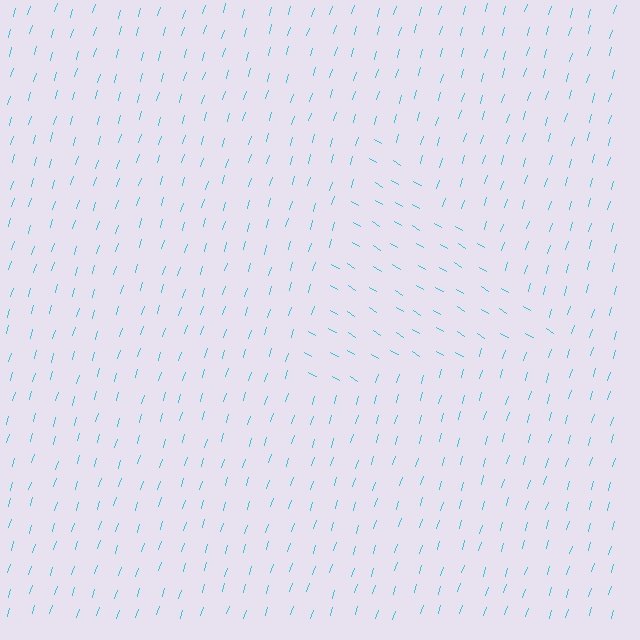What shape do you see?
I see a triangle.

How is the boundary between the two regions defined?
The boundary is defined purely by a change in line orientation (approximately 76 degrees difference). All lines are the same color and thickness.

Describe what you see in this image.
The image is filled with small cyan line segments. A triangle region in the image has lines oriented differently from the surrounding lines, creating a visible texture boundary.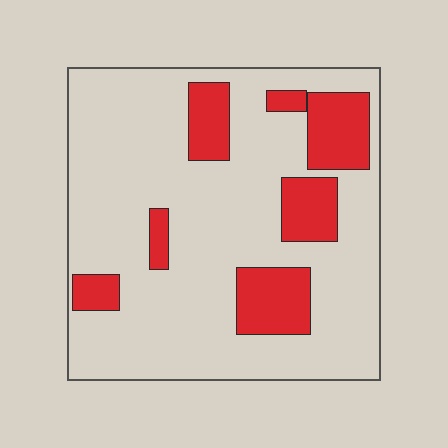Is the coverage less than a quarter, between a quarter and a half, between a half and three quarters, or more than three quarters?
Less than a quarter.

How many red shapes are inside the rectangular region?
7.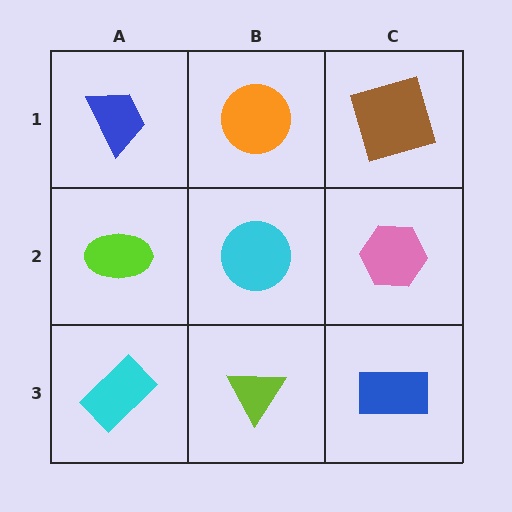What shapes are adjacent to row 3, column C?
A pink hexagon (row 2, column C), a lime triangle (row 3, column B).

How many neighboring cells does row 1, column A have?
2.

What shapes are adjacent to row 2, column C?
A brown square (row 1, column C), a blue rectangle (row 3, column C), a cyan circle (row 2, column B).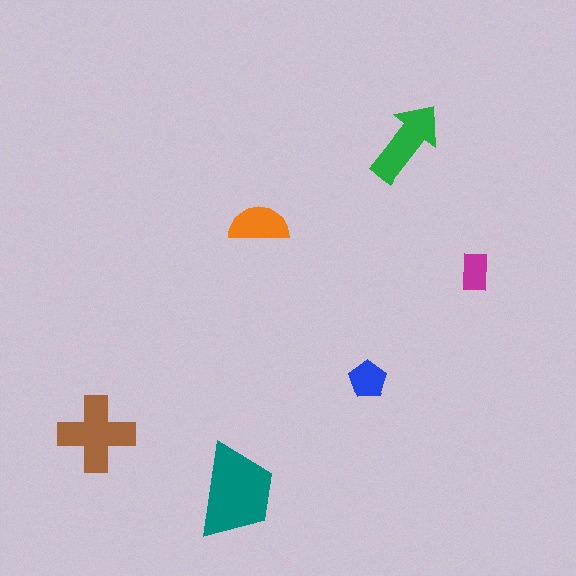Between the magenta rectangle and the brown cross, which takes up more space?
The brown cross.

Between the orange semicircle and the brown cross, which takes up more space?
The brown cross.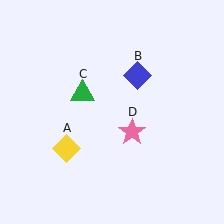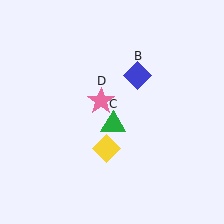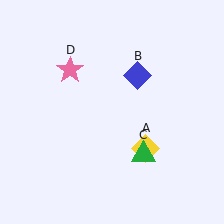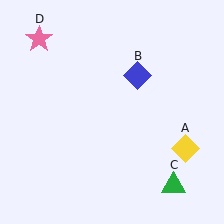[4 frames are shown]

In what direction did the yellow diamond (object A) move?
The yellow diamond (object A) moved right.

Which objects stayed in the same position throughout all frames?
Blue diamond (object B) remained stationary.